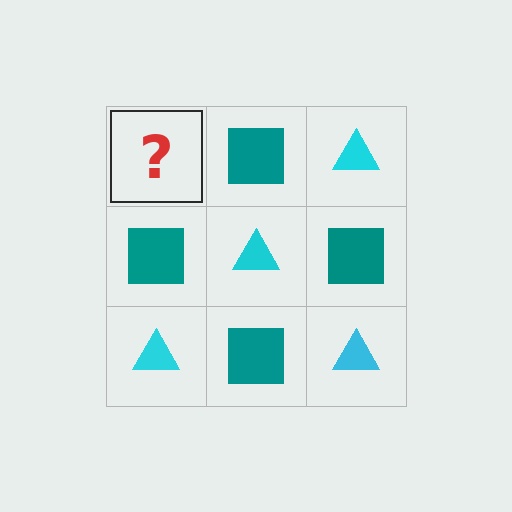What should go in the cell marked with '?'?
The missing cell should contain a cyan triangle.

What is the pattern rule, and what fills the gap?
The rule is that it alternates cyan triangle and teal square in a checkerboard pattern. The gap should be filled with a cyan triangle.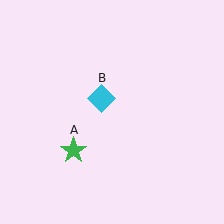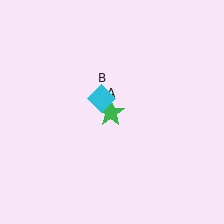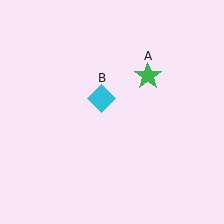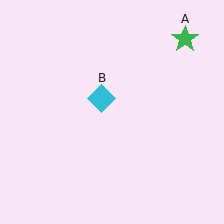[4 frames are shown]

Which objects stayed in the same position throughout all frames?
Cyan diamond (object B) remained stationary.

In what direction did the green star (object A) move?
The green star (object A) moved up and to the right.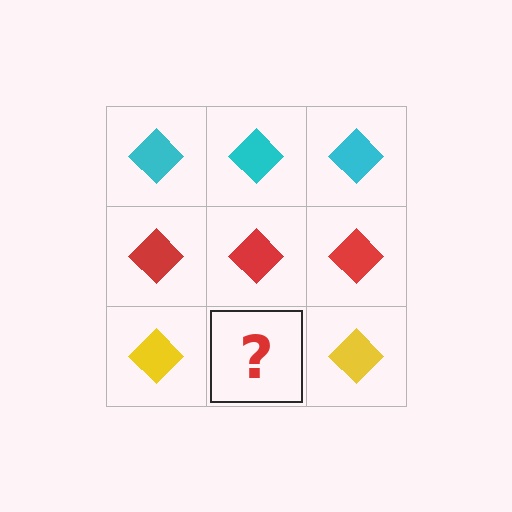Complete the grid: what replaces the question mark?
The question mark should be replaced with a yellow diamond.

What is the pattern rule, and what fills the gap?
The rule is that each row has a consistent color. The gap should be filled with a yellow diamond.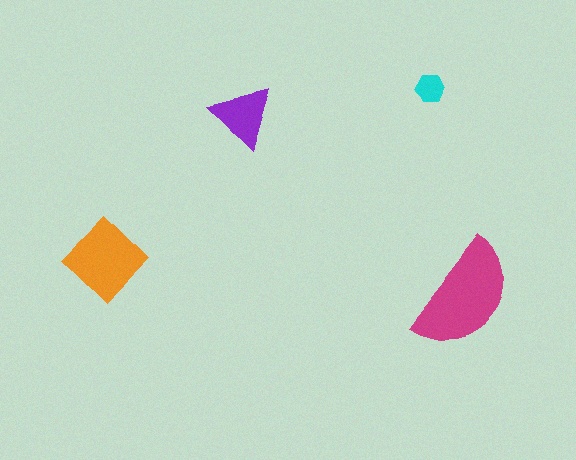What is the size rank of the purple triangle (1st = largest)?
3rd.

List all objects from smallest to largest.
The cyan hexagon, the purple triangle, the orange diamond, the magenta semicircle.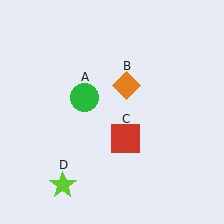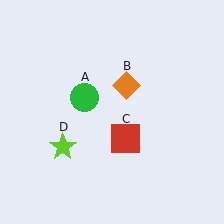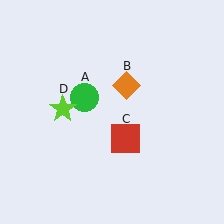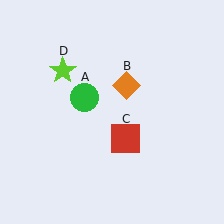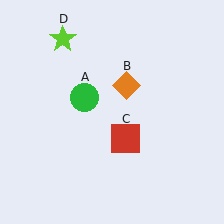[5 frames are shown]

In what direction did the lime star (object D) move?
The lime star (object D) moved up.